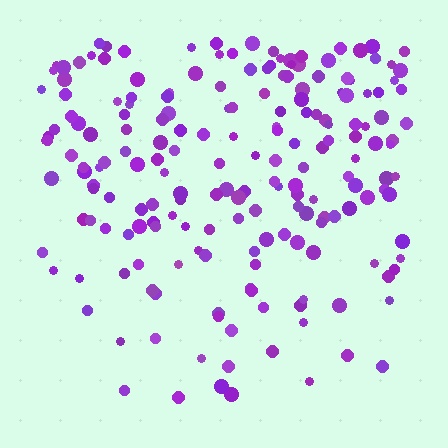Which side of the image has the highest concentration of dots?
The top.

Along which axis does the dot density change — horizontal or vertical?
Vertical.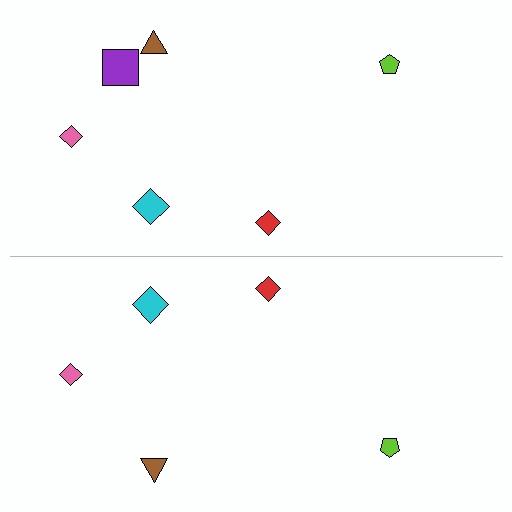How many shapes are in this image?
There are 11 shapes in this image.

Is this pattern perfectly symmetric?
No, the pattern is not perfectly symmetric. A purple square is missing from the bottom side.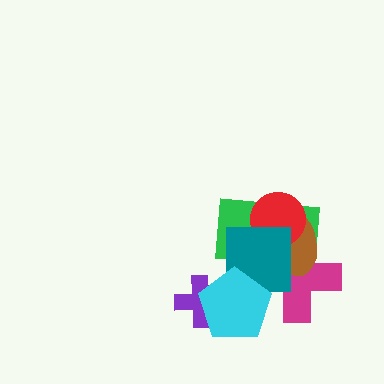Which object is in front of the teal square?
The cyan pentagon is in front of the teal square.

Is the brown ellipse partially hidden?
Yes, it is partially covered by another shape.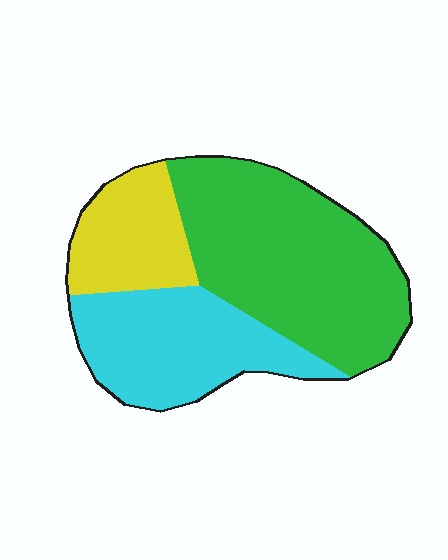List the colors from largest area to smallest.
From largest to smallest: green, cyan, yellow.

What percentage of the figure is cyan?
Cyan takes up about one third (1/3) of the figure.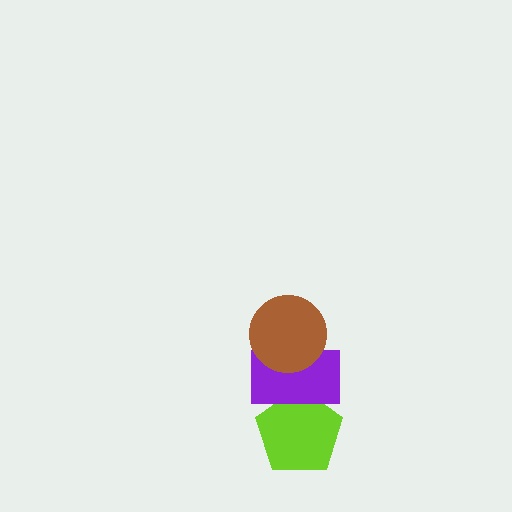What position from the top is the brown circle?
The brown circle is 1st from the top.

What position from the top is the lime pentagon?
The lime pentagon is 3rd from the top.